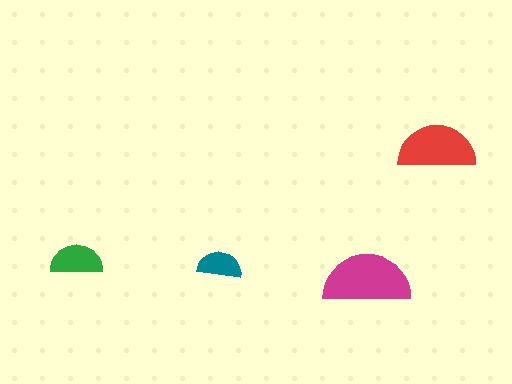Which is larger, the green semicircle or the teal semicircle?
The green one.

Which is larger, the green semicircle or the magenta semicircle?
The magenta one.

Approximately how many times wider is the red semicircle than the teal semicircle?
About 1.5 times wider.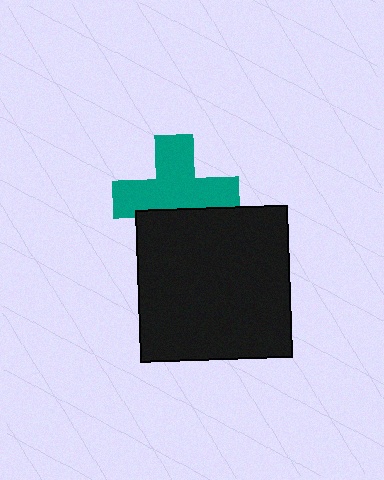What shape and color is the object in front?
The object in front is a black square.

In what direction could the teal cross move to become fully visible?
The teal cross could move up. That would shift it out from behind the black square entirely.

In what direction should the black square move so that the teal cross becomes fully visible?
The black square should move down. That is the shortest direction to clear the overlap and leave the teal cross fully visible.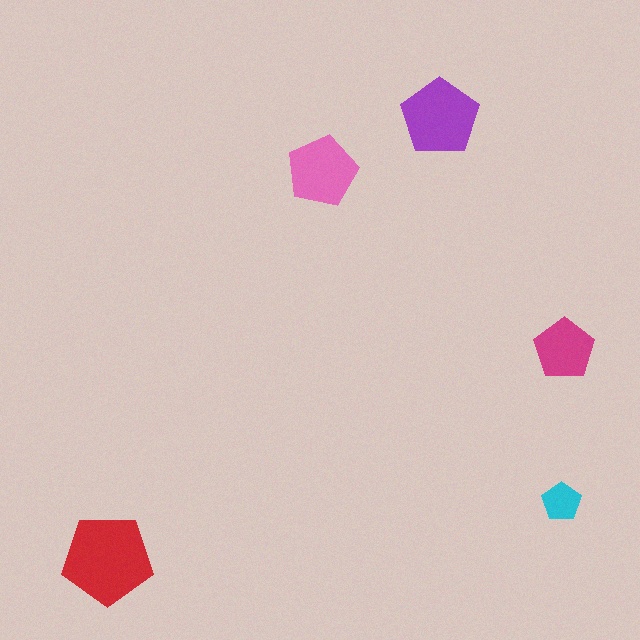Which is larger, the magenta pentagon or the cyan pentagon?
The magenta one.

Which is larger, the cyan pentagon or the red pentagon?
The red one.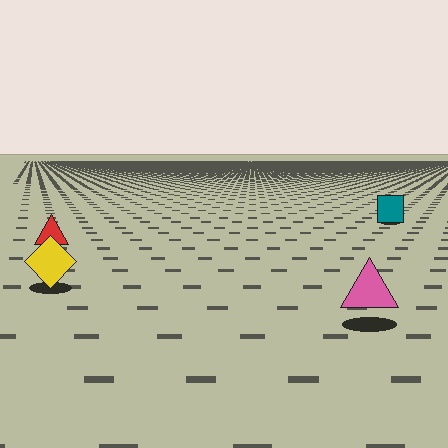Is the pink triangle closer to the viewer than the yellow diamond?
Yes. The pink triangle is closer — you can tell from the texture gradient: the ground texture is coarser near it.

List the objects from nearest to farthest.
From nearest to farthest: the pink triangle, the yellow diamond, the red triangle, the teal square.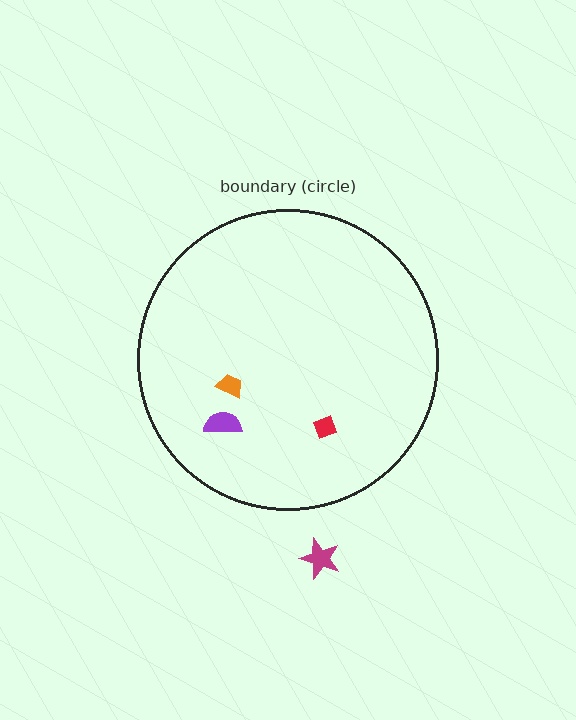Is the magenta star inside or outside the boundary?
Outside.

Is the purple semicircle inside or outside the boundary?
Inside.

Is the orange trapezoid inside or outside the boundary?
Inside.